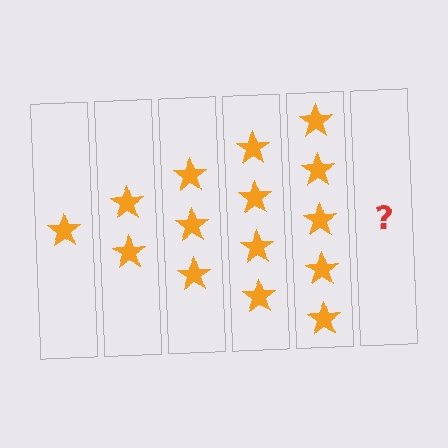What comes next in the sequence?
The next element should be 6 stars.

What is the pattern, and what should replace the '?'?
The pattern is that each step adds one more star. The '?' should be 6 stars.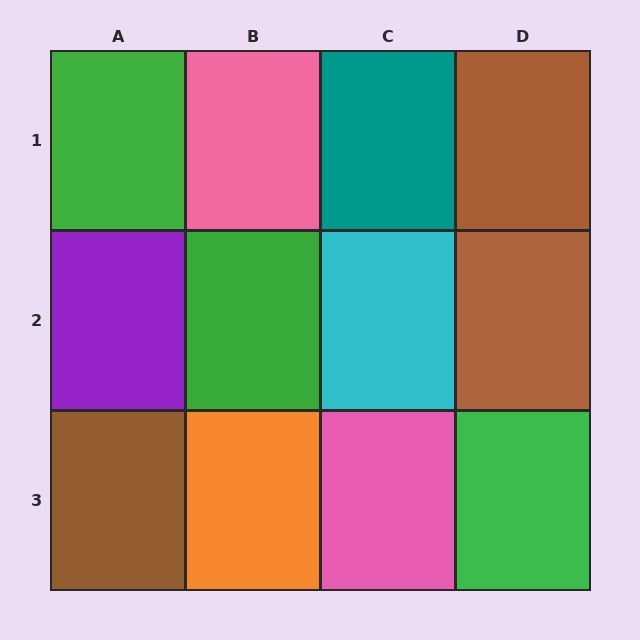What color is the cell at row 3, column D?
Green.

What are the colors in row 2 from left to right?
Purple, green, cyan, brown.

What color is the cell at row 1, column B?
Pink.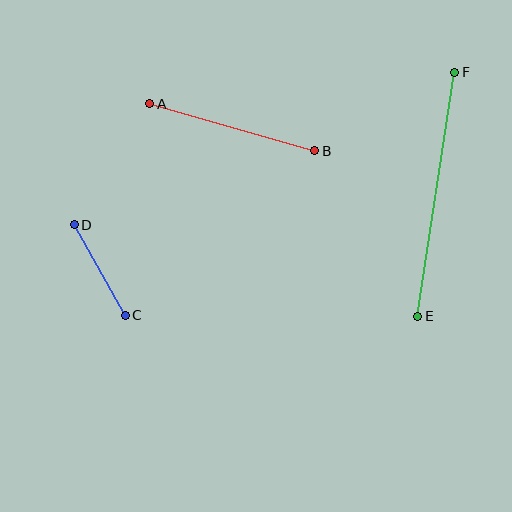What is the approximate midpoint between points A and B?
The midpoint is at approximately (232, 127) pixels.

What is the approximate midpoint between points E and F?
The midpoint is at approximately (436, 194) pixels.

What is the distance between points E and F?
The distance is approximately 247 pixels.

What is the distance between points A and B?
The distance is approximately 172 pixels.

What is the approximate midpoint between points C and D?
The midpoint is at approximately (100, 270) pixels.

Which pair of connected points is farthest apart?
Points E and F are farthest apart.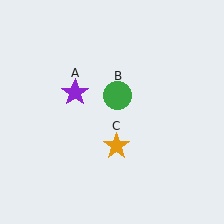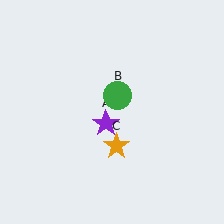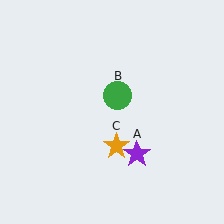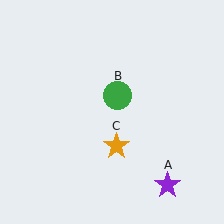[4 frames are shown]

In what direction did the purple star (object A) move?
The purple star (object A) moved down and to the right.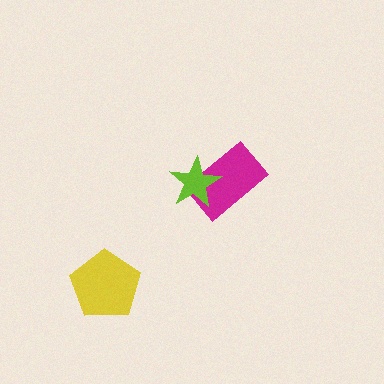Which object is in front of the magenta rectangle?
The lime star is in front of the magenta rectangle.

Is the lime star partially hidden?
No, no other shape covers it.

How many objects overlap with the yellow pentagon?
0 objects overlap with the yellow pentagon.